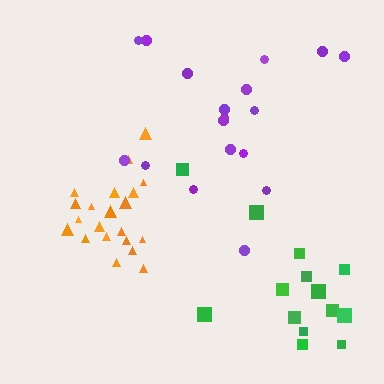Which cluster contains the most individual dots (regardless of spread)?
Orange (21).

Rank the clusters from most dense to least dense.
orange, green, purple.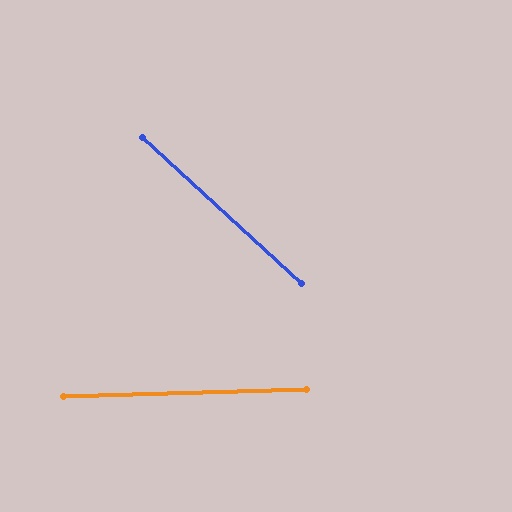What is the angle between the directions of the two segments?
Approximately 44 degrees.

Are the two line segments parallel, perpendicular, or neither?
Neither parallel nor perpendicular — they differ by about 44°.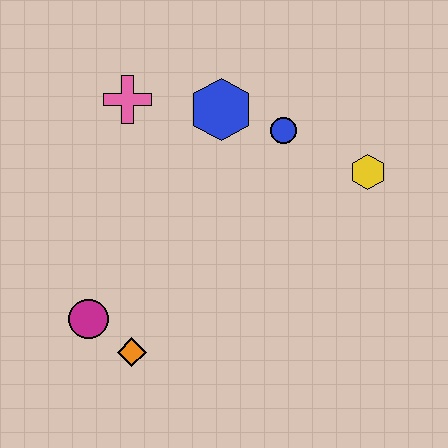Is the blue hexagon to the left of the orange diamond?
No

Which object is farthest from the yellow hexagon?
The magenta circle is farthest from the yellow hexagon.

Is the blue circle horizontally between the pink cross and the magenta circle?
No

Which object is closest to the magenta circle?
The orange diamond is closest to the magenta circle.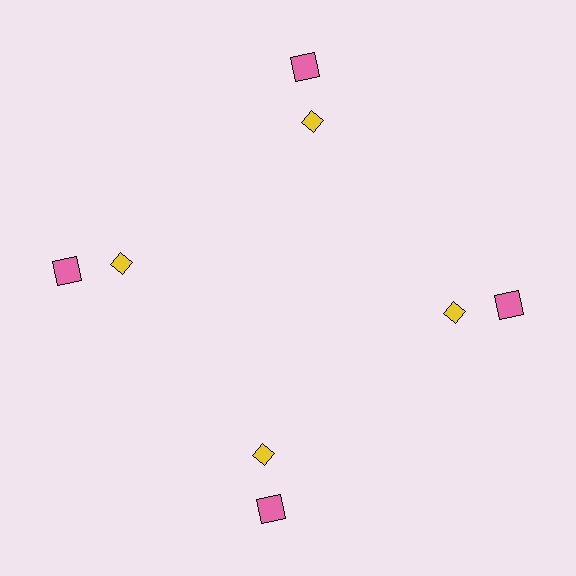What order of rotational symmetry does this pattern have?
This pattern has 4-fold rotational symmetry.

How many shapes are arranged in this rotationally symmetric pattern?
There are 8 shapes, arranged in 4 groups of 2.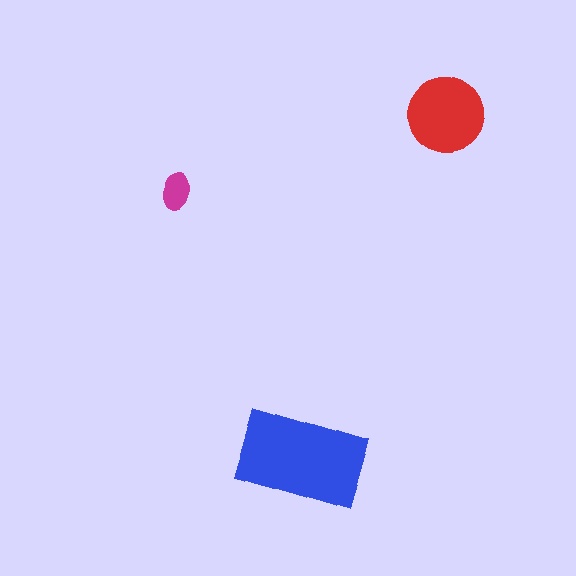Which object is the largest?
The blue rectangle.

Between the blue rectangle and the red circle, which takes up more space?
The blue rectangle.